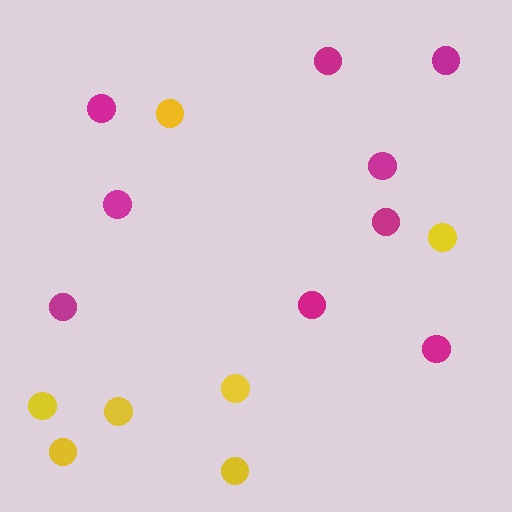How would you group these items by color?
There are 2 groups: one group of magenta circles (9) and one group of yellow circles (7).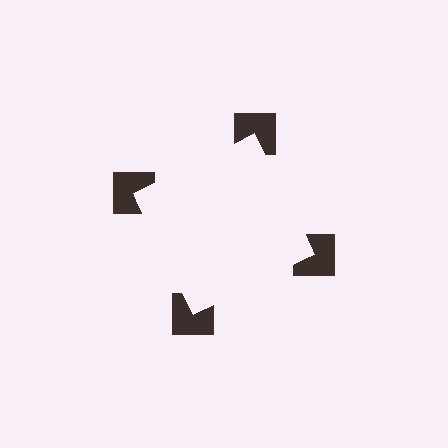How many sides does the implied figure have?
4 sides.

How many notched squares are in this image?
There are 4 — one at each vertex of the illusory square.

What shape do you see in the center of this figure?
An illusory square — its edges are inferred from the aligned wedge cuts in the notched squares, not physically drawn.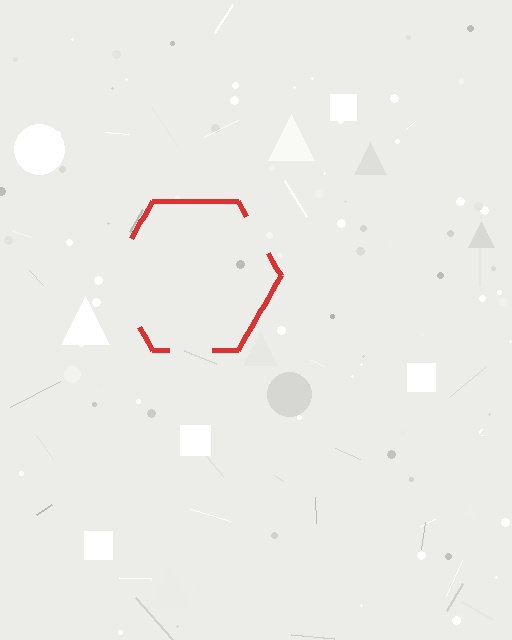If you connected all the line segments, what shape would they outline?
They would outline a hexagon.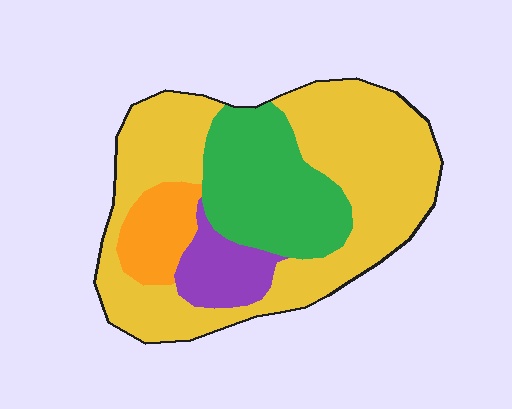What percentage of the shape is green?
Green covers around 25% of the shape.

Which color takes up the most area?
Yellow, at roughly 55%.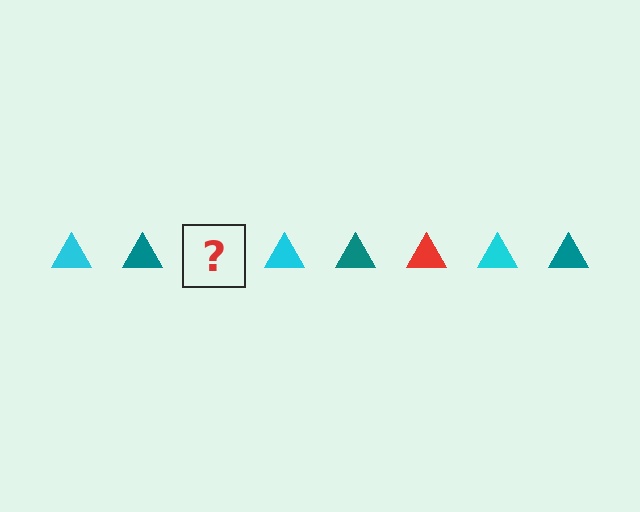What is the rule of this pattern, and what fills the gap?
The rule is that the pattern cycles through cyan, teal, red triangles. The gap should be filled with a red triangle.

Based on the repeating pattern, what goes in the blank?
The blank should be a red triangle.